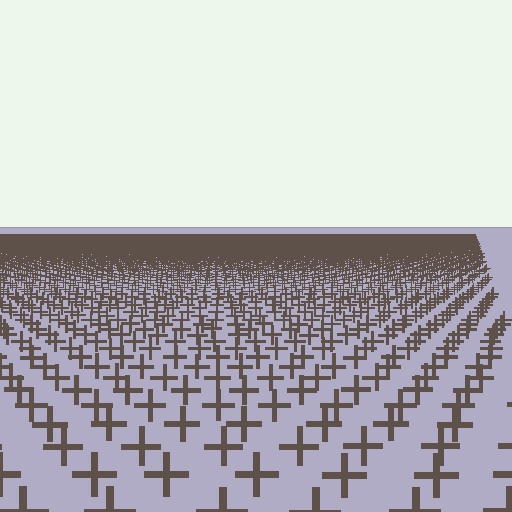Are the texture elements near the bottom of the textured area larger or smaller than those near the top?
Larger. Near the bottom, elements are closer to the viewer and appear at a bigger on-screen size.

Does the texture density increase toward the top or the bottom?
Density increases toward the top.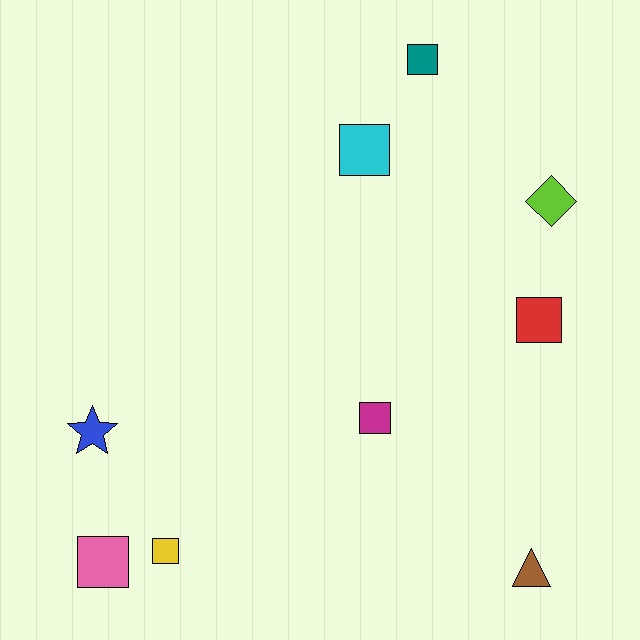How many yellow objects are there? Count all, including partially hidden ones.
There is 1 yellow object.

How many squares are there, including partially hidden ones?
There are 6 squares.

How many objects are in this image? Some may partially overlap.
There are 9 objects.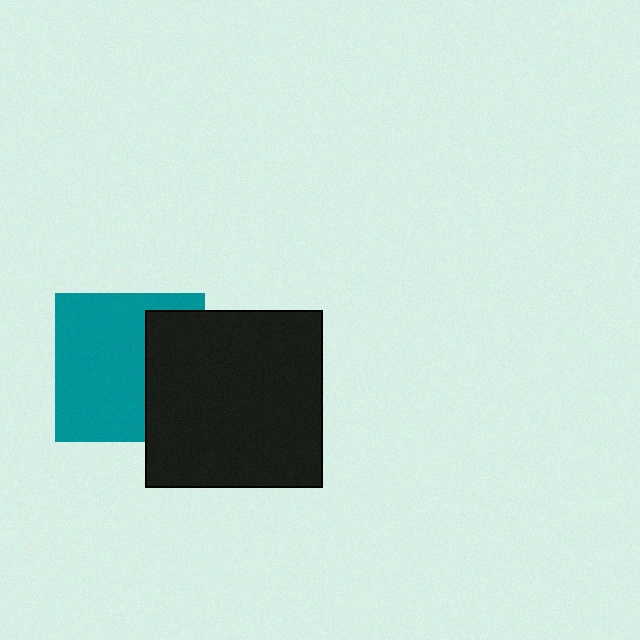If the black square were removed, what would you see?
You would see the complete teal square.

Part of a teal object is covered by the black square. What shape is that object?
It is a square.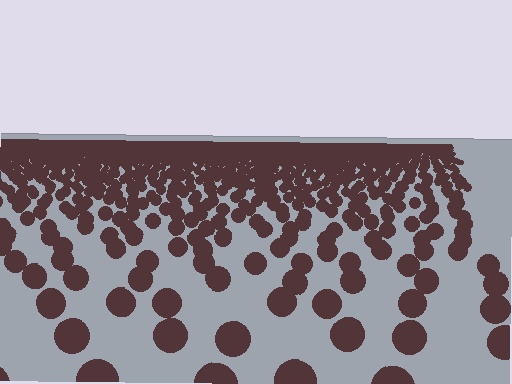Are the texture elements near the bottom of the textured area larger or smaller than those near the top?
Larger. Near the bottom, elements are closer to the viewer and appear at a bigger on-screen size.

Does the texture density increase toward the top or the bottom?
Density increases toward the top.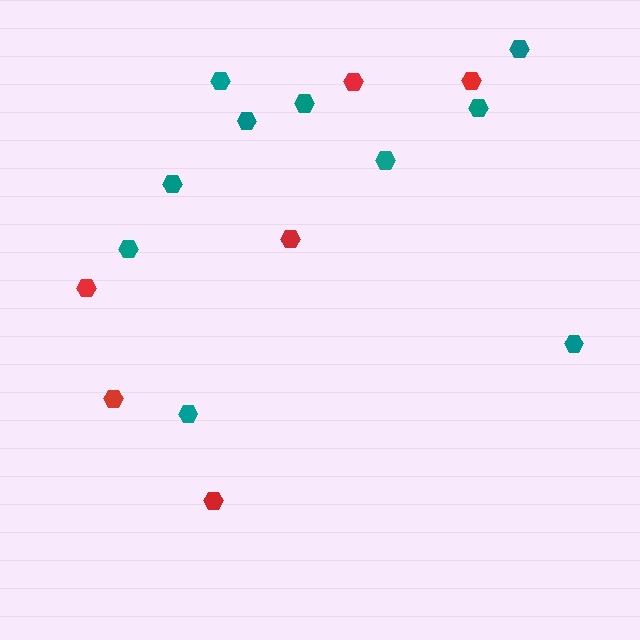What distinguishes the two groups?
There are 2 groups: one group of red hexagons (6) and one group of teal hexagons (10).